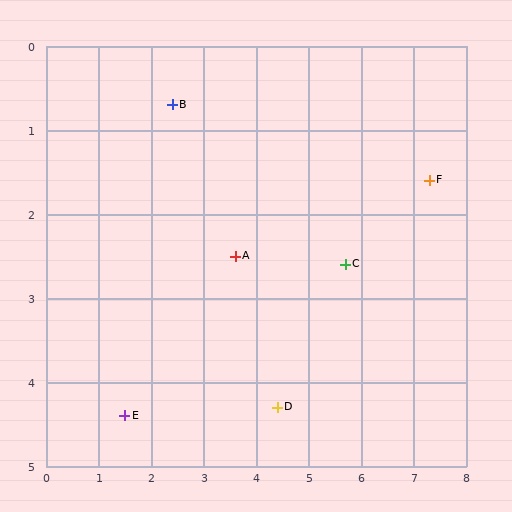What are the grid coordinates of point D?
Point D is at approximately (4.4, 4.3).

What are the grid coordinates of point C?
Point C is at approximately (5.7, 2.6).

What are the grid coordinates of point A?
Point A is at approximately (3.6, 2.5).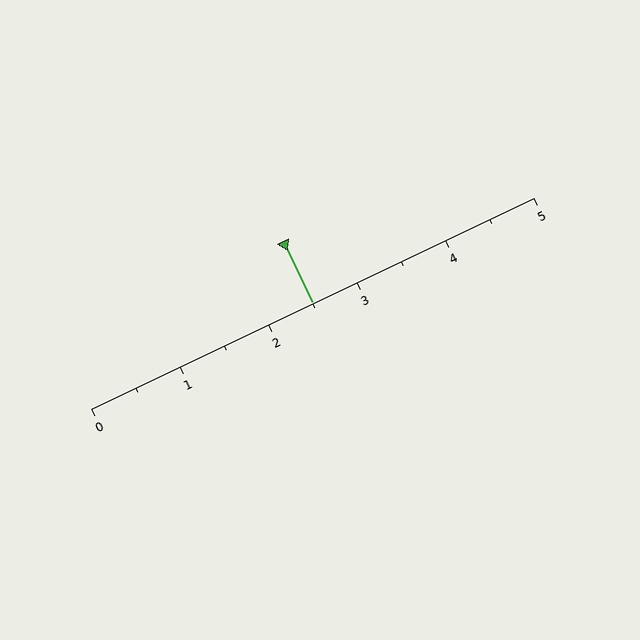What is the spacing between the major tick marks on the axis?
The major ticks are spaced 1 apart.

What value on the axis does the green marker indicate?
The marker indicates approximately 2.5.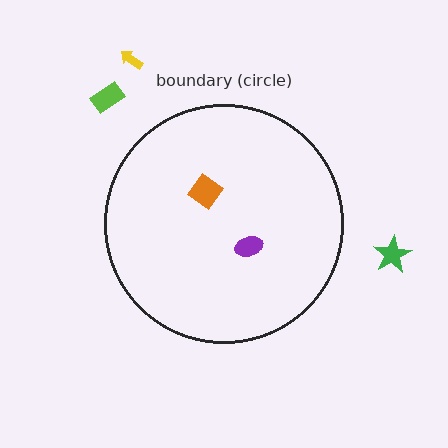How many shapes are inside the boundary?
2 inside, 3 outside.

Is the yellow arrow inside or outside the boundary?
Outside.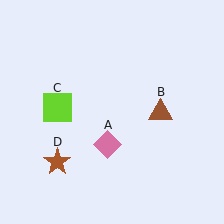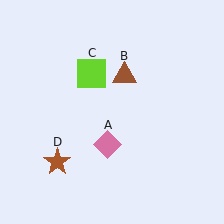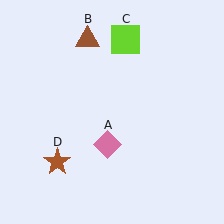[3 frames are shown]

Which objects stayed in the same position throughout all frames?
Pink diamond (object A) and brown star (object D) remained stationary.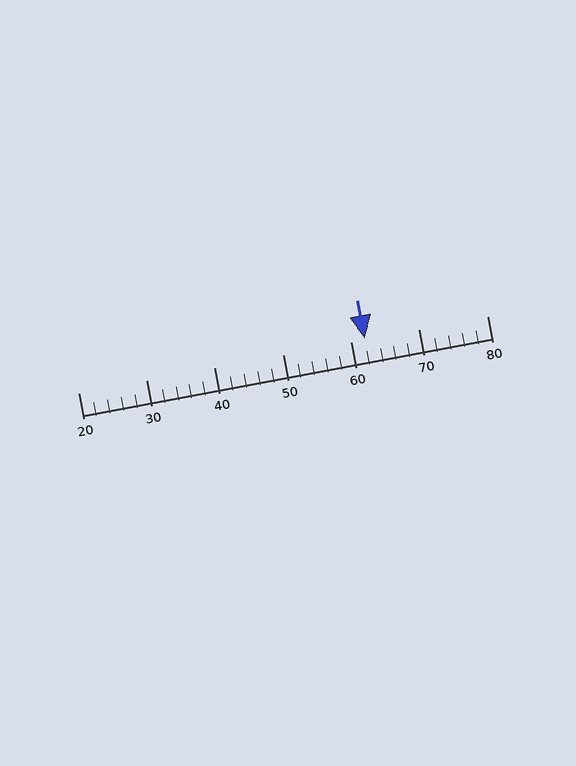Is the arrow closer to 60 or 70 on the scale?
The arrow is closer to 60.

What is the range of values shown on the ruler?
The ruler shows values from 20 to 80.